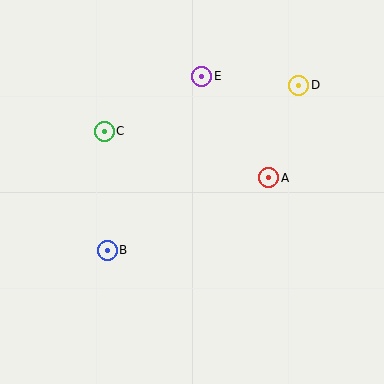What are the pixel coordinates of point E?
Point E is at (202, 76).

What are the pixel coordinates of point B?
Point B is at (107, 250).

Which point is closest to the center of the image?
Point A at (269, 178) is closest to the center.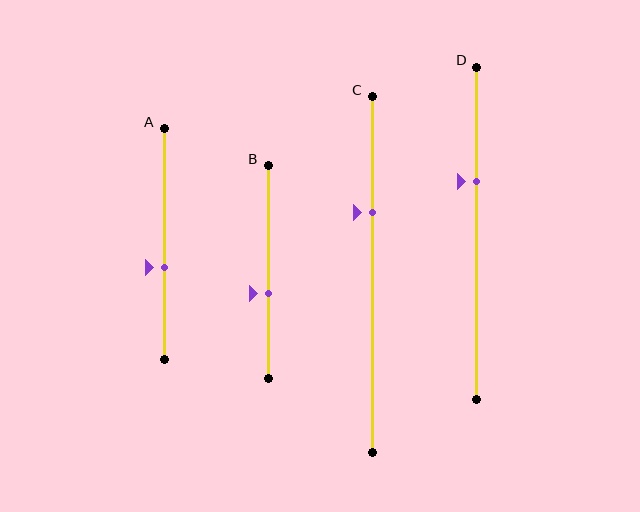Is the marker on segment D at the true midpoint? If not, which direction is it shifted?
No, the marker on segment D is shifted upward by about 15% of the segment length.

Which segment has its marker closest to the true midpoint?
Segment B has its marker closest to the true midpoint.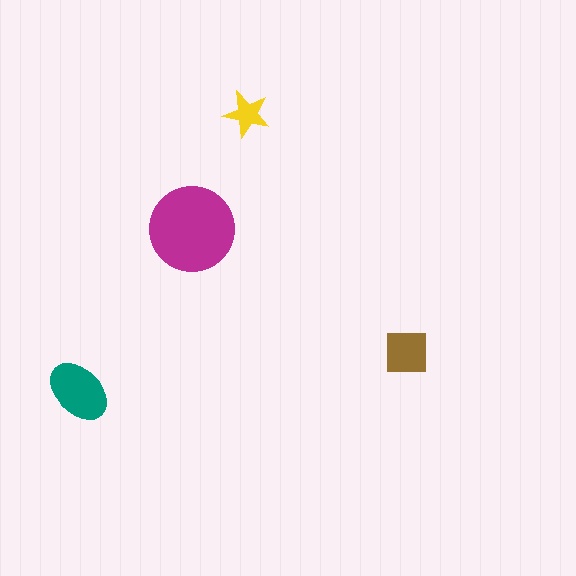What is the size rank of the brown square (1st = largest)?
3rd.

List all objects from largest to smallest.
The magenta circle, the teal ellipse, the brown square, the yellow star.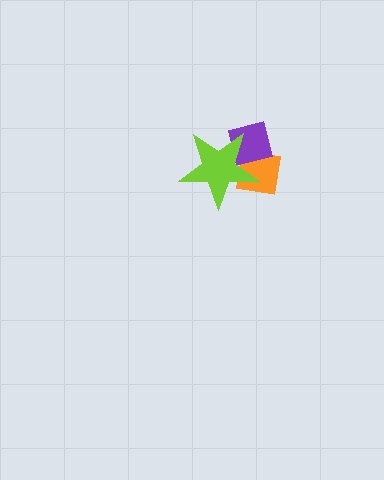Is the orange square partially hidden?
Yes, it is partially covered by another shape.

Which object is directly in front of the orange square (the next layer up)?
The purple square is directly in front of the orange square.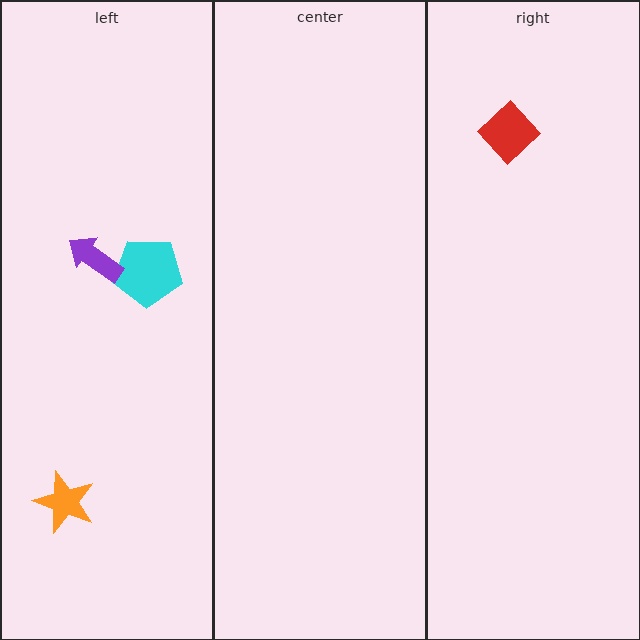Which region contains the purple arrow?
The left region.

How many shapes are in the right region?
1.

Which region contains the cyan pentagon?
The left region.